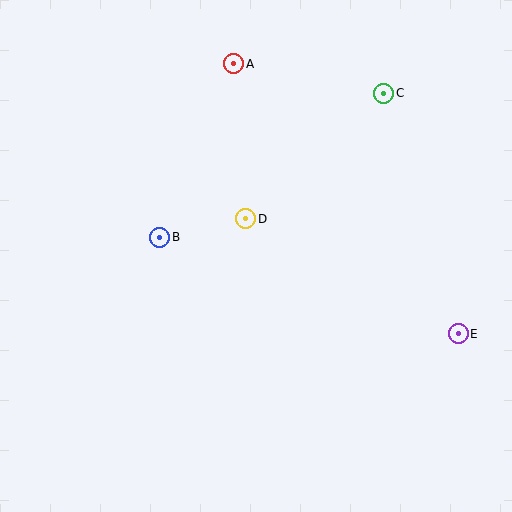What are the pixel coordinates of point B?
Point B is at (160, 237).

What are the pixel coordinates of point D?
Point D is at (246, 219).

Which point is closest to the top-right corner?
Point C is closest to the top-right corner.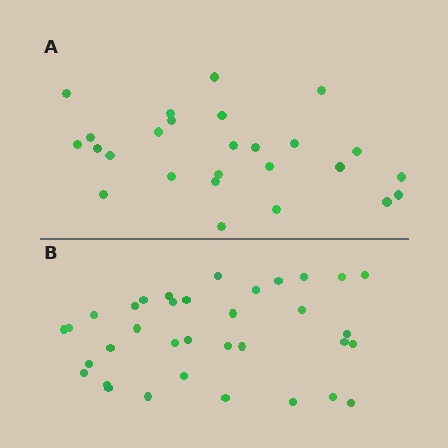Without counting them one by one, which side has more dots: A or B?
Region B (the bottom region) has more dots.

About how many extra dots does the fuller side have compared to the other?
Region B has roughly 8 or so more dots than region A.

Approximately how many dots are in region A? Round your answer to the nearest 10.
About 30 dots. (The exact count is 26, which rounds to 30.)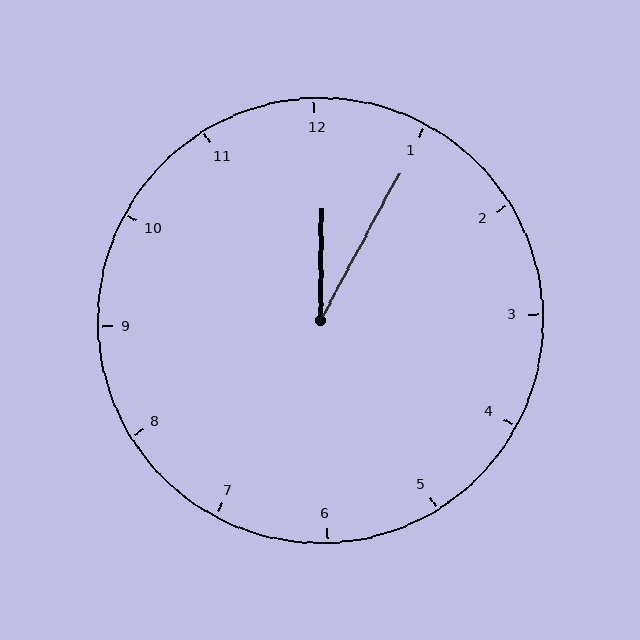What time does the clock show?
12:05.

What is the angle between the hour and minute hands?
Approximately 28 degrees.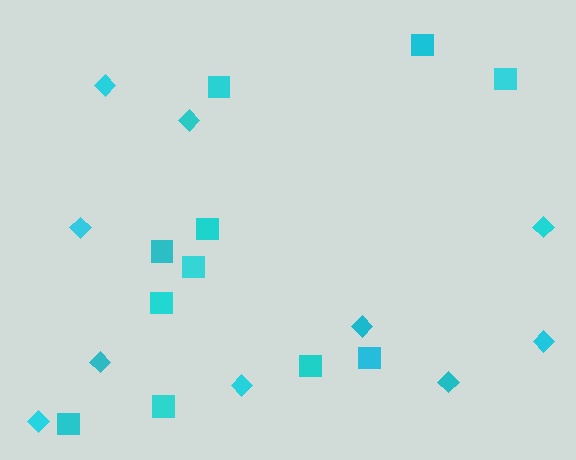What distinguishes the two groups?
There are 2 groups: one group of squares (11) and one group of diamonds (10).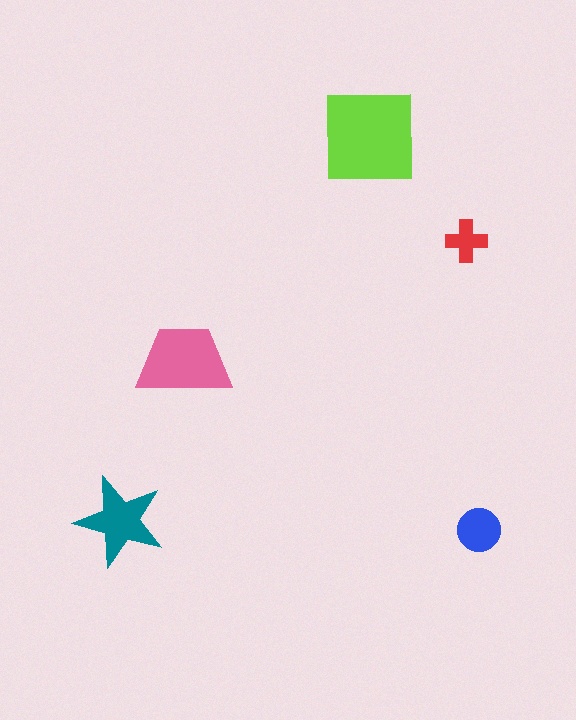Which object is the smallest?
The red cross.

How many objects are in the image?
There are 5 objects in the image.